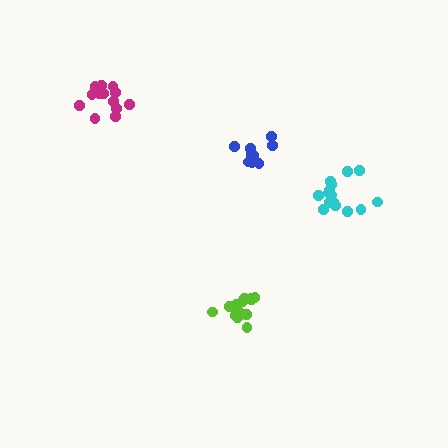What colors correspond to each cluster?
The clusters are colored: lime, blue, cyan, magenta.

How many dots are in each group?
Group 1: 14 dots, Group 2: 9 dots, Group 3: 15 dots, Group 4: 14 dots (52 total).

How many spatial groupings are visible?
There are 4 spatial groupings.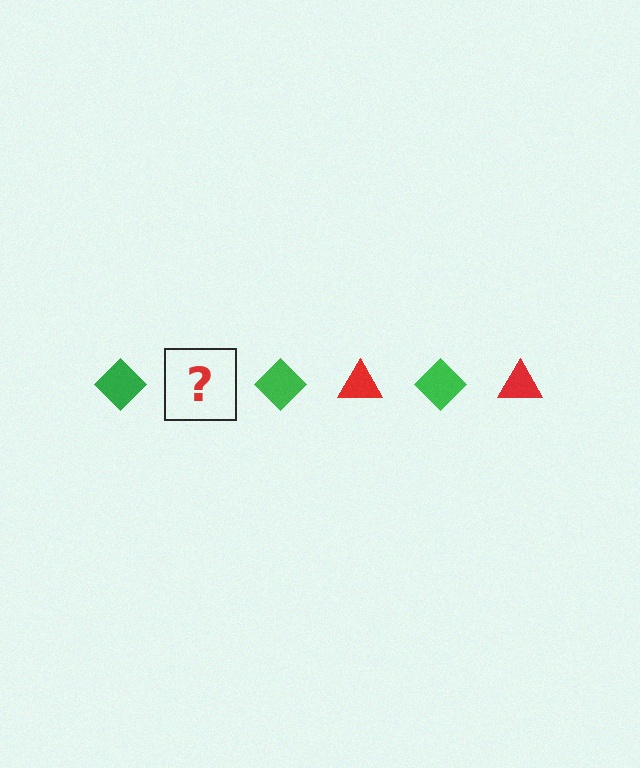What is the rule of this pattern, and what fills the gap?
The rule is that the pattern alternates between green diamond and red triangle. The gap should be filled with a red triangle.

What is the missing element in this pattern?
The missing element is a red triangle.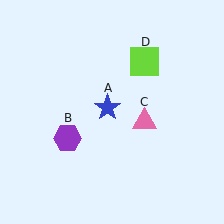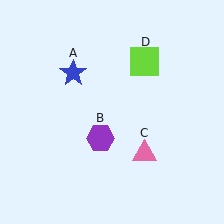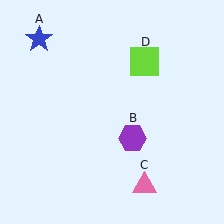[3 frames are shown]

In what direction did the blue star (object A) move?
The blue star (object A) moved up and to the left.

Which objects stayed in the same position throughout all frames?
Lime square (object D) remained stationary.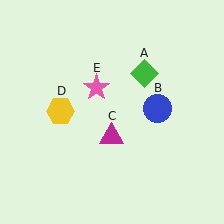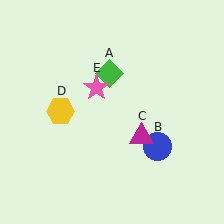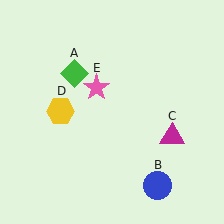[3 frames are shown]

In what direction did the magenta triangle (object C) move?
The magenta triangle (object C) moved right.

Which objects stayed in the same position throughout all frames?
Yellow hexagon (object D) and pink star (object E) remained stationary.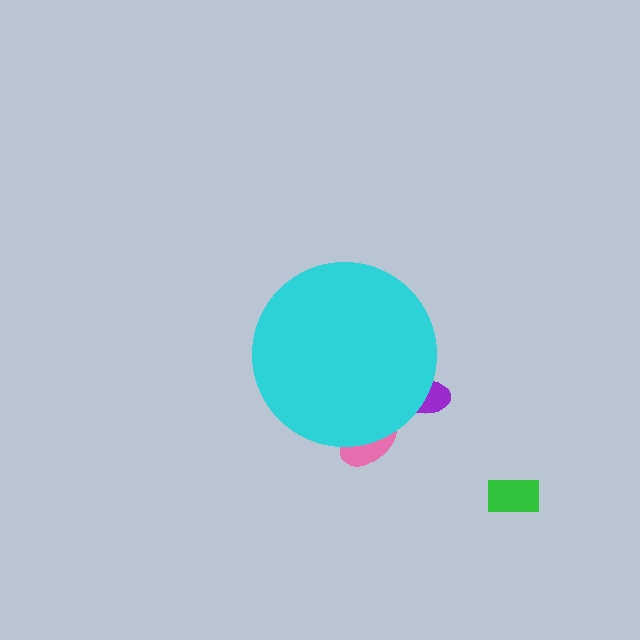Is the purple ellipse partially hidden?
Yes, the purple ellipse is partially hidden behind the cyan circle.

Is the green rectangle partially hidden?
No, the green rectangle is fully visible.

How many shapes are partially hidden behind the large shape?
2 shapes are partially hidden.